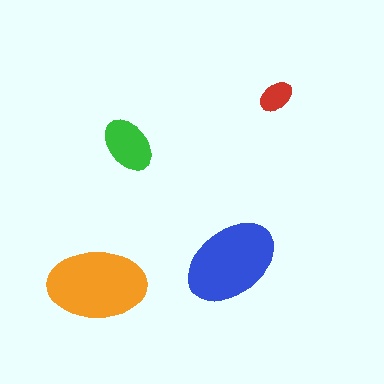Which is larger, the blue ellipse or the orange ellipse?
The orange one.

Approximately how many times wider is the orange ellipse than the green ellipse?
About 2 times wider.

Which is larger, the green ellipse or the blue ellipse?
The blue one.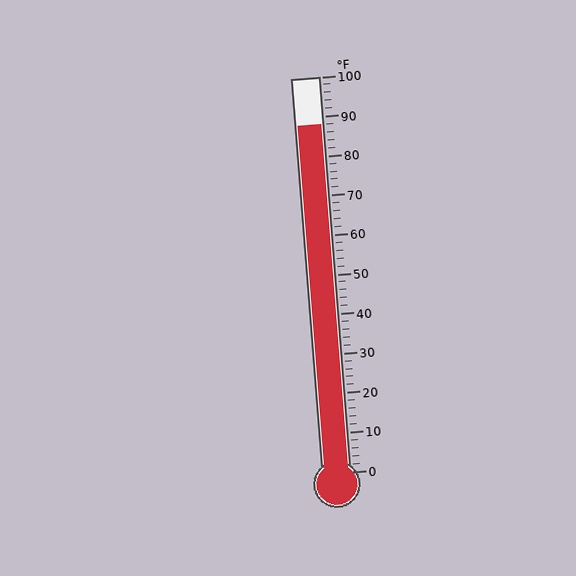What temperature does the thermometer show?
The thermometer shows approximately 88°F.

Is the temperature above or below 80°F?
The temperature is above 80°F.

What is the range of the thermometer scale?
The thermometer scale ranges from 0°F to 100°F.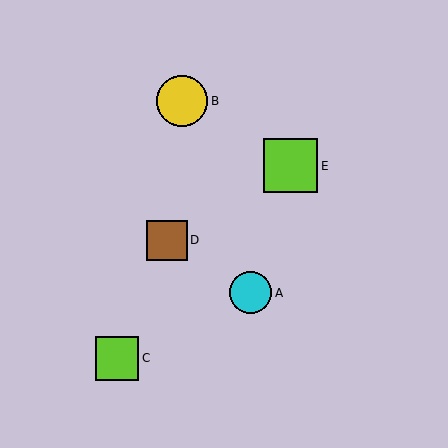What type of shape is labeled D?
Shape D is a brown square.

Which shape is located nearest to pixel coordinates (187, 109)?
The yellow circle (labeled B) at (182, 101) is nearest to that location.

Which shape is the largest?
The lime square (labeled E) is the largest.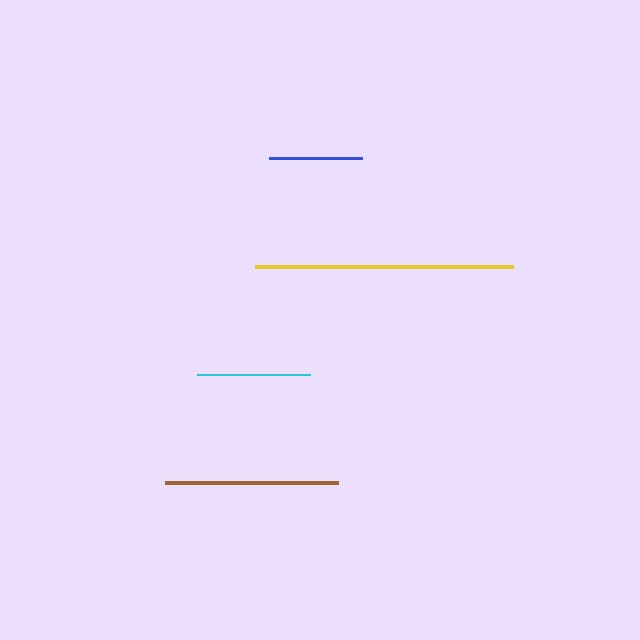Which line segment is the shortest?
The blue line is the shortest at approximately 93 pixels.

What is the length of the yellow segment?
The yellow segment is approximately 258 pixels long.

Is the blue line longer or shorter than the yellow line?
The yellow line is longer than the blue line.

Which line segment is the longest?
The yellow line is the longest at approximately 258 pixels.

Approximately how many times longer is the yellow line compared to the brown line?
The yellow line is approximately 1.5 times the length of the brown line.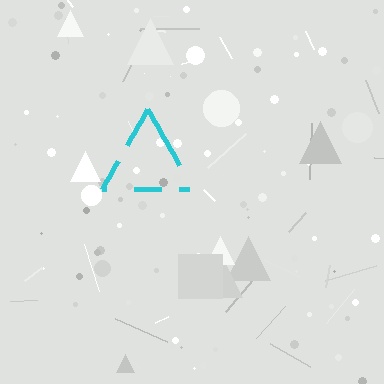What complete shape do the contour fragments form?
The contour fragments form a triangle.